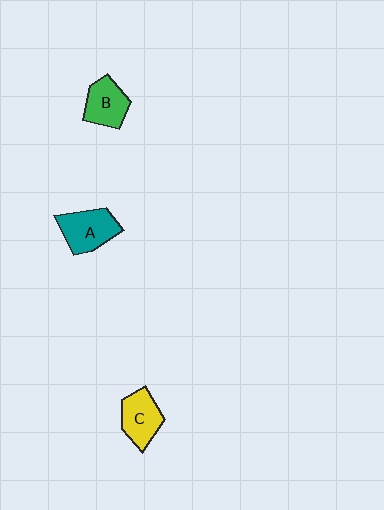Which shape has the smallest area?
Shape B (green).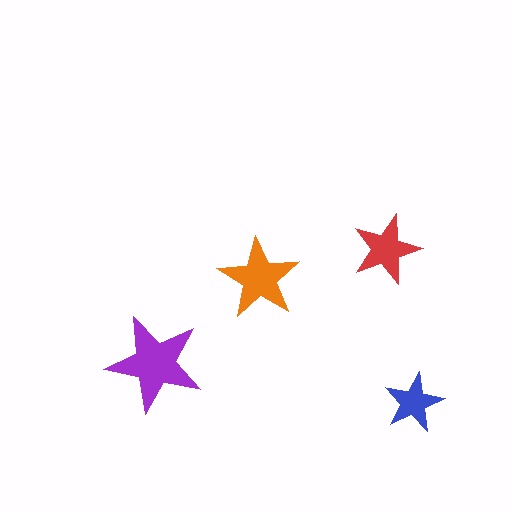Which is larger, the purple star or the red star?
The purple one.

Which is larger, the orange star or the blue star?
The orange one.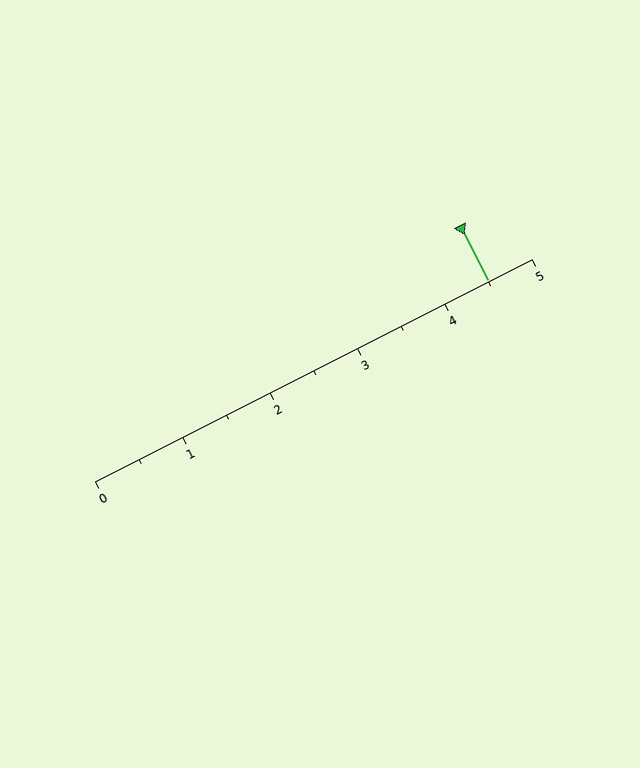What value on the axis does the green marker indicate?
The marker indicates approximately 4.5.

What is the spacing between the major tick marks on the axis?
The major ticks are spaced 1 apart.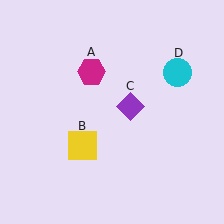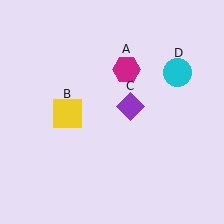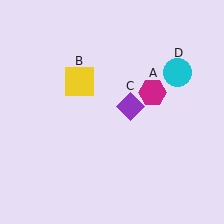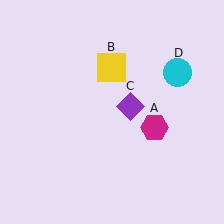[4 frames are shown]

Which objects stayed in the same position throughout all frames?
Purple diamond (object C) and cyan circle (object D) remained stationary.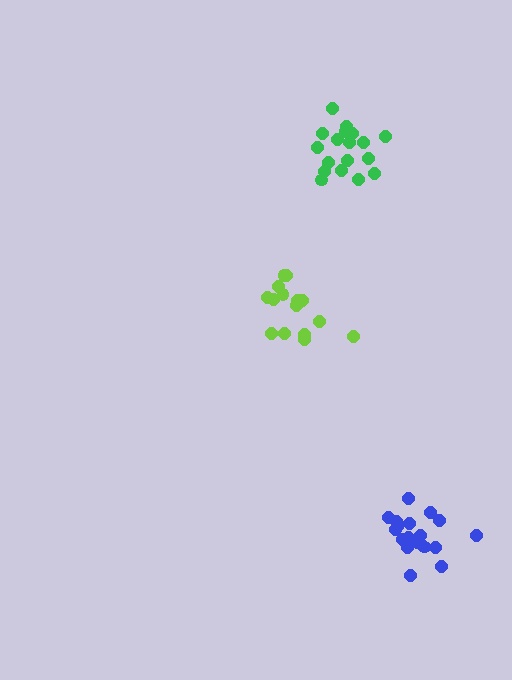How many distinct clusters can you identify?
There are 3 distinct clusters.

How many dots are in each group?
Group 1: 18 dots, Group 2: 15 dots, Group 3: 20 dots (53 total).